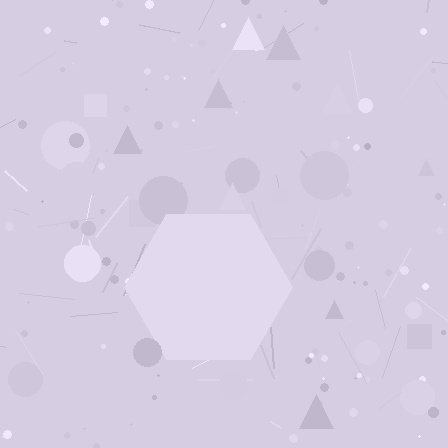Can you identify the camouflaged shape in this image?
The camouflaged shape is a hexagon.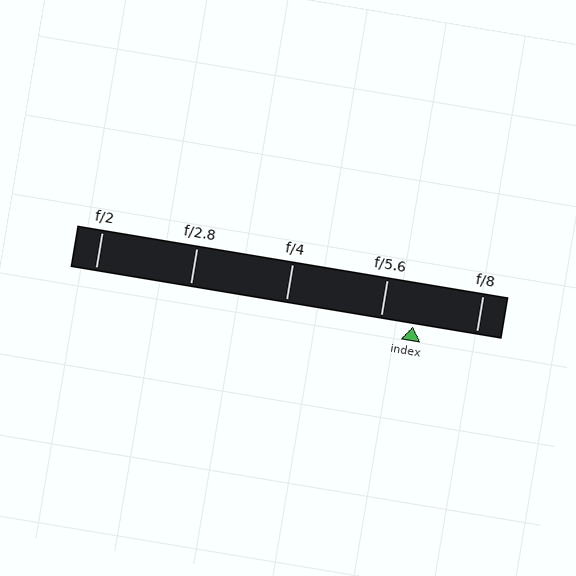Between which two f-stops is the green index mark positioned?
The index mark is between f/5.6 and f/8.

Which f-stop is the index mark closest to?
The index mark is closest to f/5.6.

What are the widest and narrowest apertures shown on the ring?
The widest aperture shown is f/2 and the narrowest is f/8.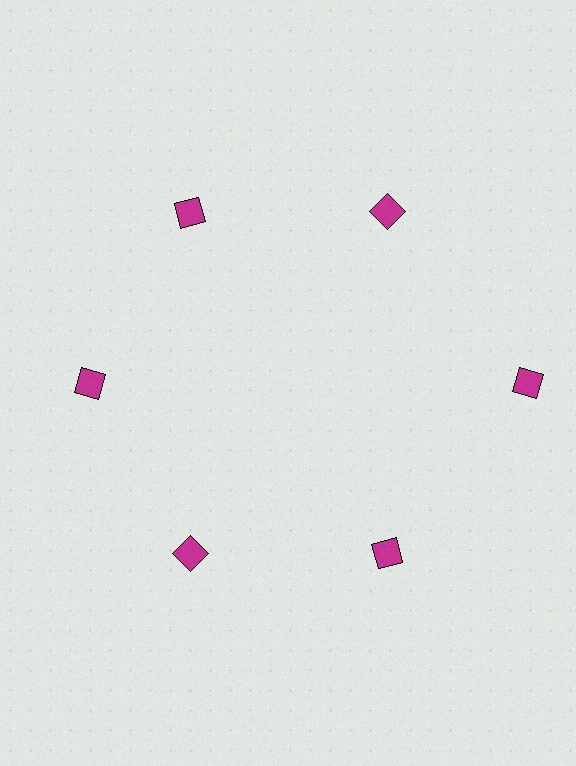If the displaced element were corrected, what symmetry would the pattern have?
It would have 6-fold rotational symmetry — the pattern would map onto itself every 60 degrees.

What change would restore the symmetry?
The symmetry would be restored by moving it inward, back onto the ring so that all 6 diamonds sit at equal angles and equal distance from the center.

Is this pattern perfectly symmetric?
No. The 6 magenta diamonds are arranged in a ring, but one element near the 3 o'clock position is pushed outward from the center, breaking the 6-fold rotational symmetry.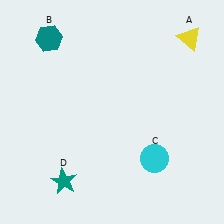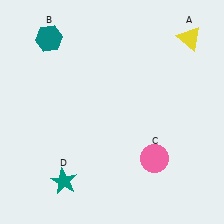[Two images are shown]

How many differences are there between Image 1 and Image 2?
There is 1 difference between the two images.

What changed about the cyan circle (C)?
In Image 1, C is cyan. In Image 2, it changed to pink.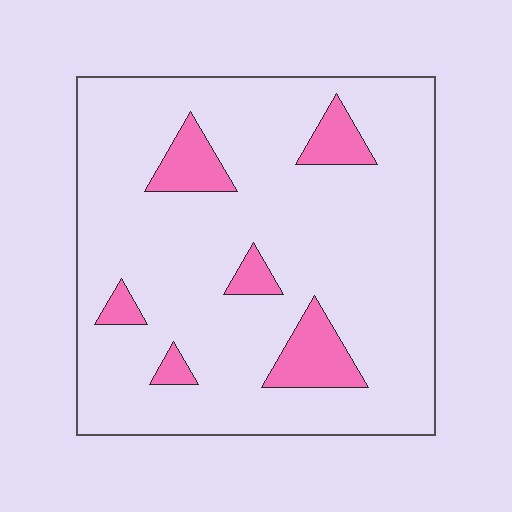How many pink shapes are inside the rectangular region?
6.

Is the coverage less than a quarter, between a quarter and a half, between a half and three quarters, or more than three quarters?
Less than a quarter.